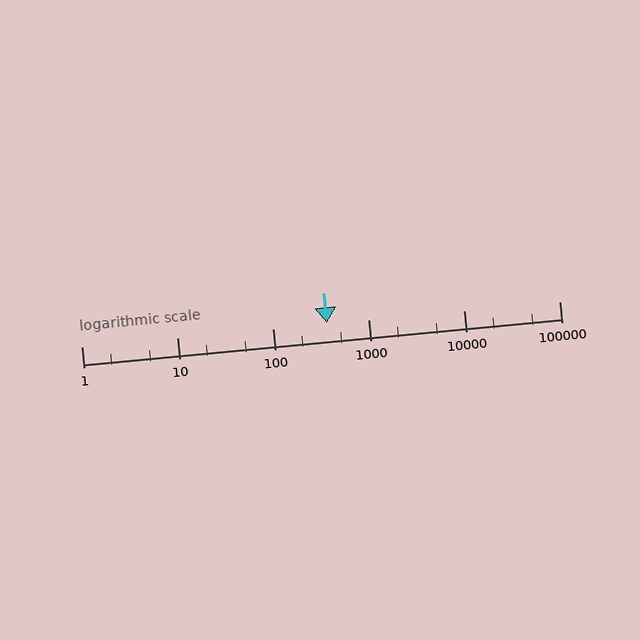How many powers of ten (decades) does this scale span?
The scale spans 5 decades, from 1 to 100000.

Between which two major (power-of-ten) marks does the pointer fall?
The pointer is between 100 and 1000.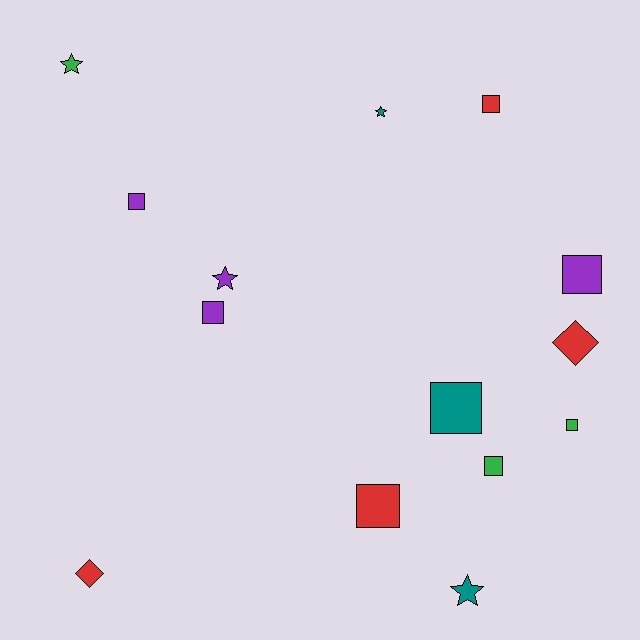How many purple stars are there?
There is 1 purple star.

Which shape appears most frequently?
Square, with 8 objects.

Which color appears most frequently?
Purple, with 4 objects.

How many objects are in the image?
There are 14 objects.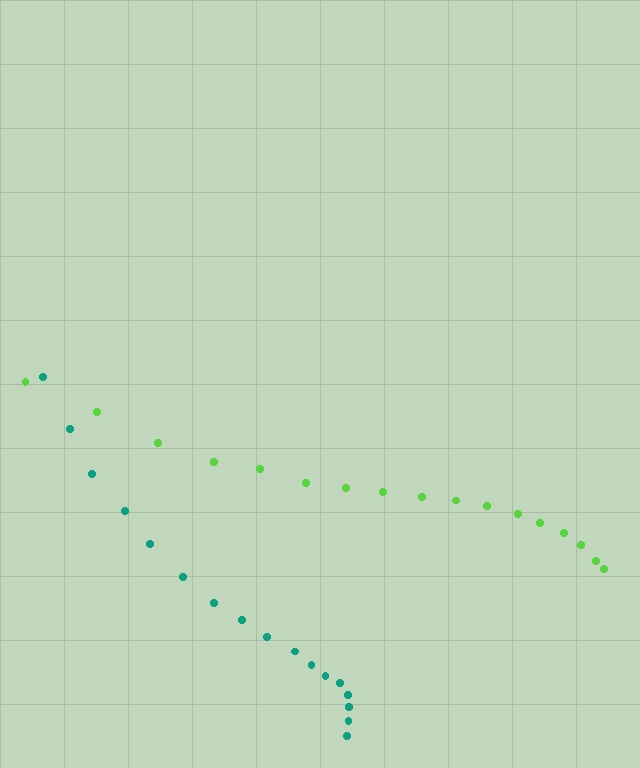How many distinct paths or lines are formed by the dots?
There are 2 distinct paths.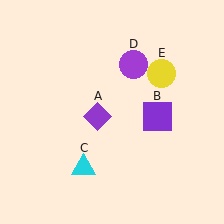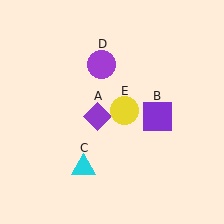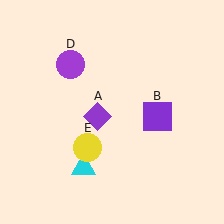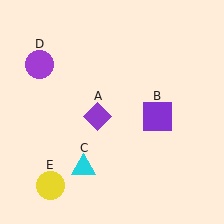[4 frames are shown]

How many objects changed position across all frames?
2 objects changed position: purple circle (object D), yellow circle (object E).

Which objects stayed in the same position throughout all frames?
Purple diamond (object A) and purple square (object B) and cyan triangle (object C) remained stationary.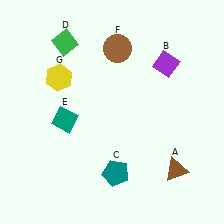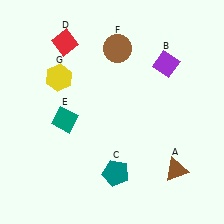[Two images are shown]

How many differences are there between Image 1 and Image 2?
There is 1 difference between the two images.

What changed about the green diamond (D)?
In Image 1, D is green. In Image 2, it changed to red.